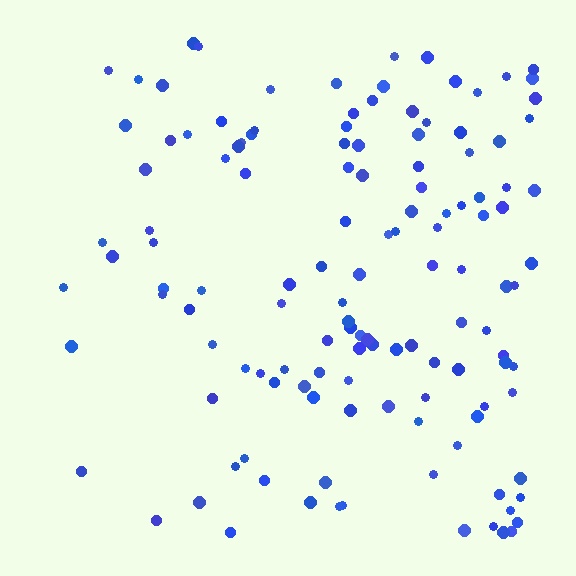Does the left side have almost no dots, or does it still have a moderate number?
Still a moderate number, just noticeably fewer than the right.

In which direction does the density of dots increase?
From left to right, with the right side densest.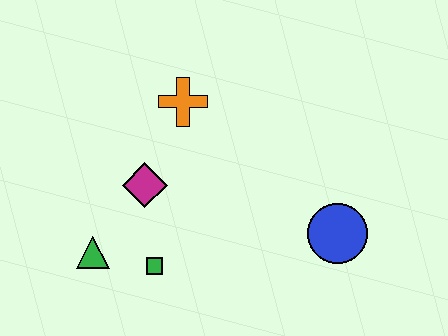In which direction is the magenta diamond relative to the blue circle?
The magenta diamond is to the left of the blue circle.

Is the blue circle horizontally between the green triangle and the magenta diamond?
No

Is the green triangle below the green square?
No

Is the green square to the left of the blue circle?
Yes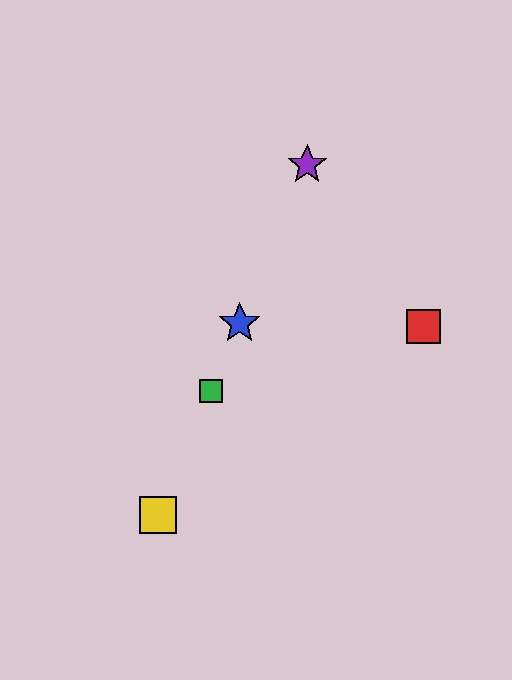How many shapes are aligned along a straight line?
4 shapes (the blue star, the green square, the yellow square, the purple star) are aligned along a straight line.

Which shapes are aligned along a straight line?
The blue star, the green square, the yellow square, the purple star are aligned along a straight line.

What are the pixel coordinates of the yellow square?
The yellow square is at (158, 515).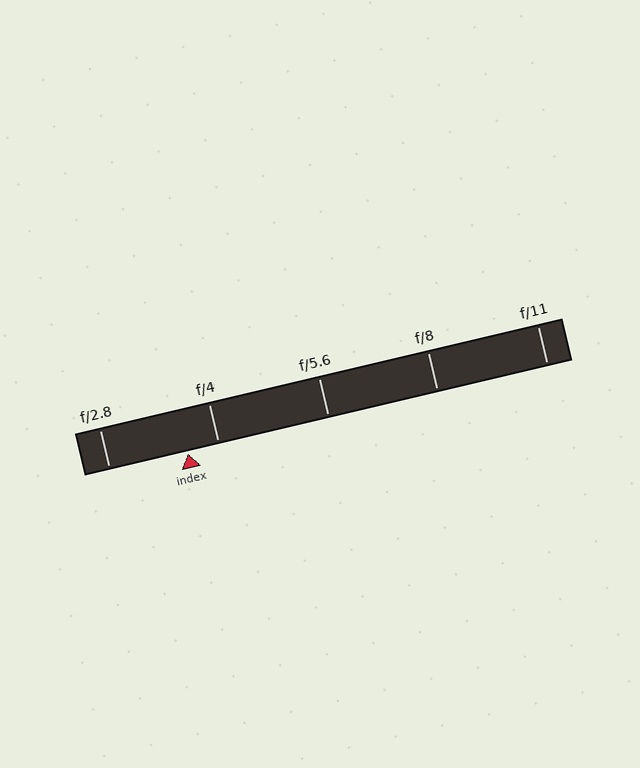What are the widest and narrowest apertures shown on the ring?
The widest aperture shown is f/2.8 and the narrowest is f/11.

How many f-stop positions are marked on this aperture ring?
There are 5 f-stop positions marked.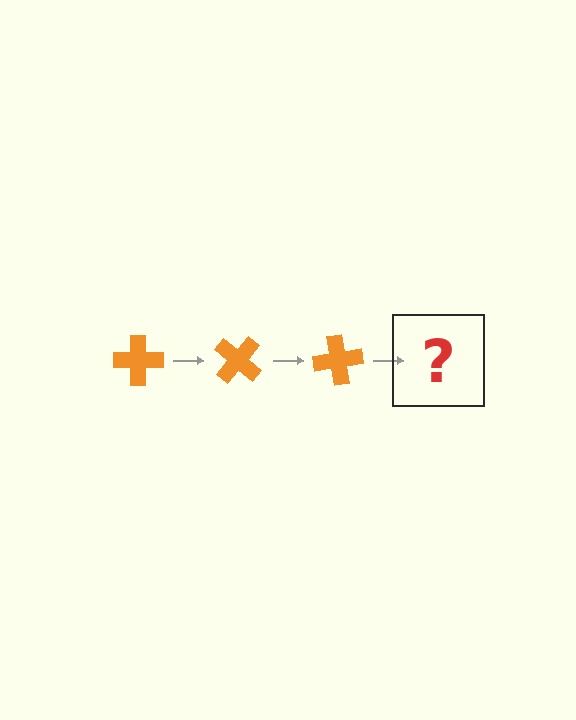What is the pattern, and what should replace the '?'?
The pattern is that the cross rotates 40 degrees each step. The '?' should be an orange cross rotated 120 degrees.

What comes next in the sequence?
The next element should be an orange cross rotated 120 degrees.